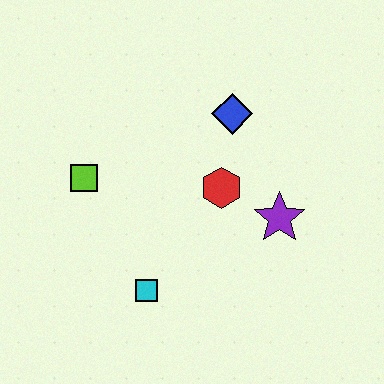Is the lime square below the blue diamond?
Yes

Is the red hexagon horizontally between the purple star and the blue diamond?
No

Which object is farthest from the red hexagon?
The lime square is farthest from the red hexagon.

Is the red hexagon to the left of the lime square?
No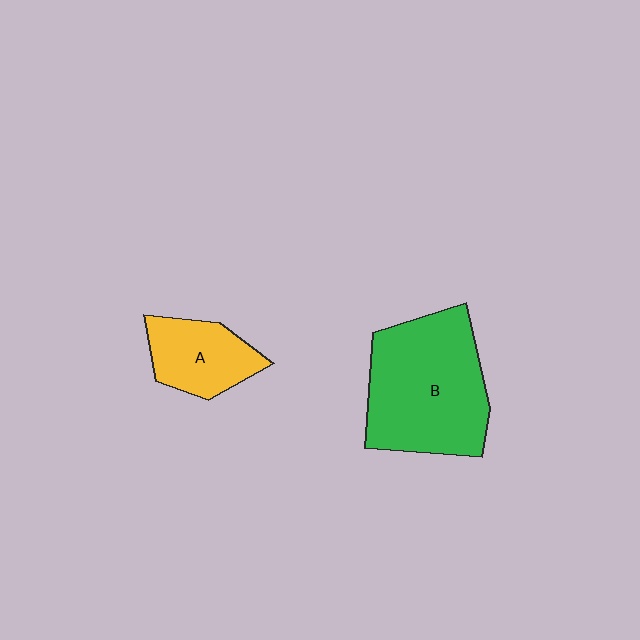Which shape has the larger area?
Shape B (green).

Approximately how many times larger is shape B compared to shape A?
Approximately 2.2 times.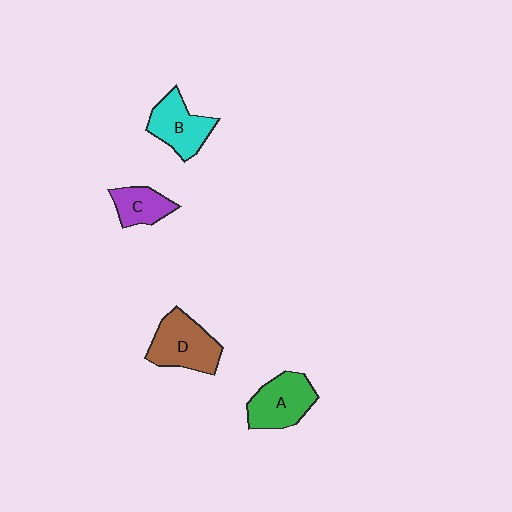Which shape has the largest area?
Shape D (brown).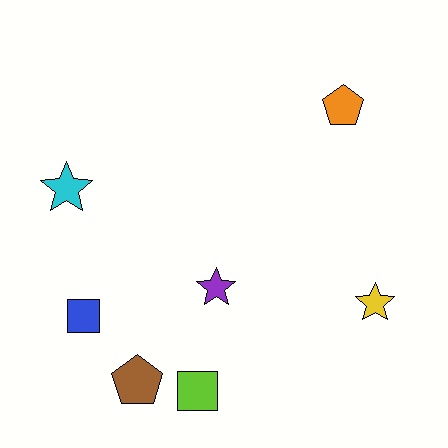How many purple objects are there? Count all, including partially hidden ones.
There is 1 purple object.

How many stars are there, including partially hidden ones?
There are 3 stars.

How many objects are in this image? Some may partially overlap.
There are 7 objects.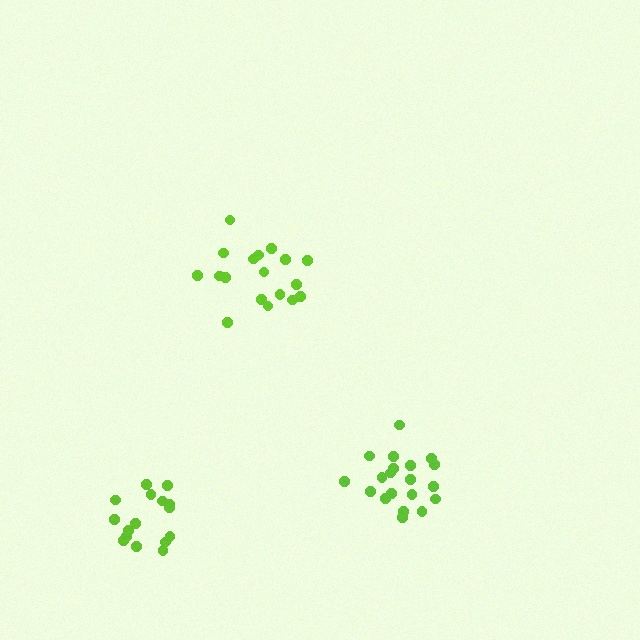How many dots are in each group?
Group 1: 18 dots, Group 2: 20 dots, Group 3: 17 dots (55 total).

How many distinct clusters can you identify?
There are 3 distinct clusters.